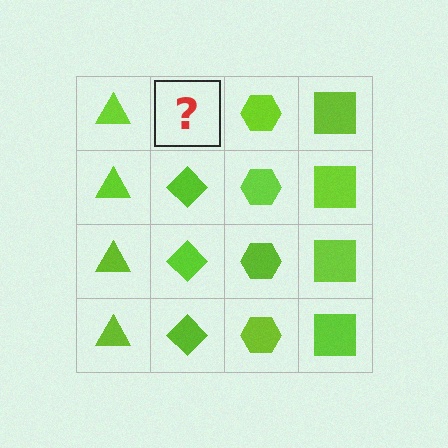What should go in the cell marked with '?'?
The missing cell should contain a lime diamond.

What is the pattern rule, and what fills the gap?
The rule is that each column has a consistent shape. The gap should be filled with a lime diamond.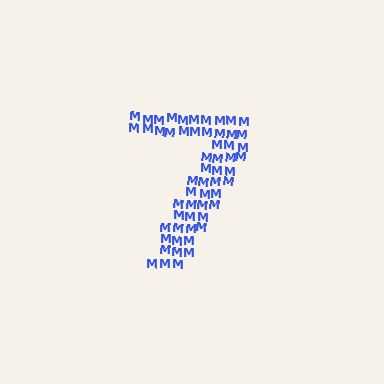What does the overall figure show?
The overall figure shows the digit 7.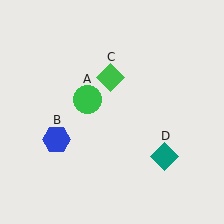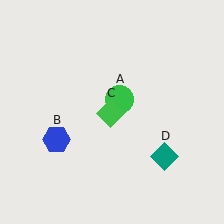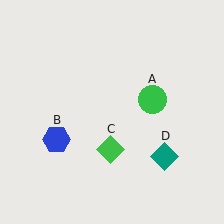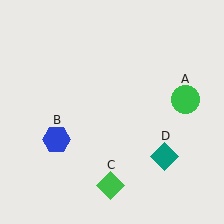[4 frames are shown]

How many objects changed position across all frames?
2 objects changed position: green circle (object A), green diamond (object C).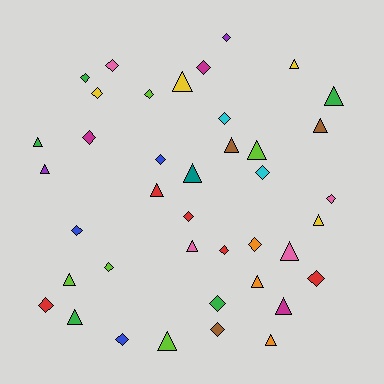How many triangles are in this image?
There are 19 triangles.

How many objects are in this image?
There are 40 objects.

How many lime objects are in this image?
There are 5 lime objects.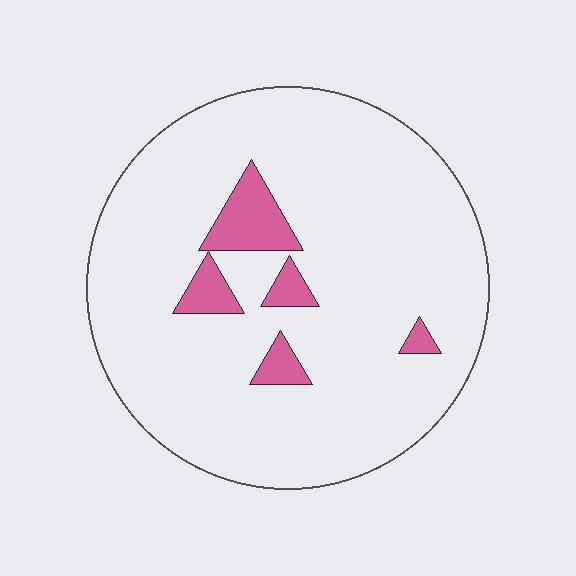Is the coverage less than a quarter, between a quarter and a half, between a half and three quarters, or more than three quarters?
Less than a quarter.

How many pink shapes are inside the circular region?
5.